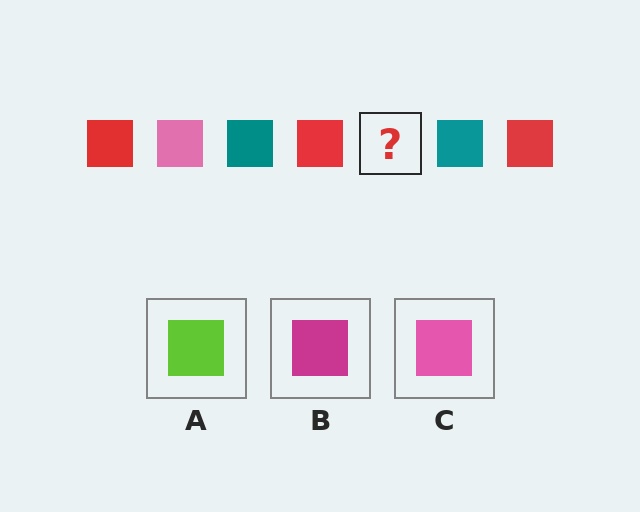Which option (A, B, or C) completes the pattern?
C.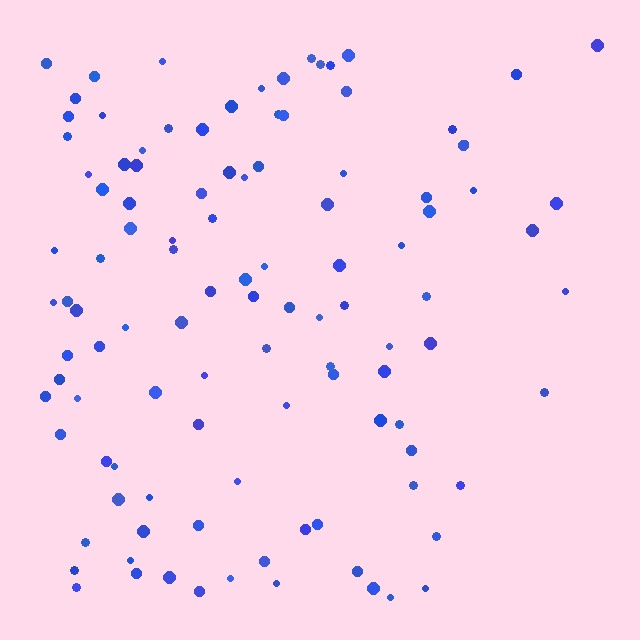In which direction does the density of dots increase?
From right to left, with the left side densest.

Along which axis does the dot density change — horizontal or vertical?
Horizontal.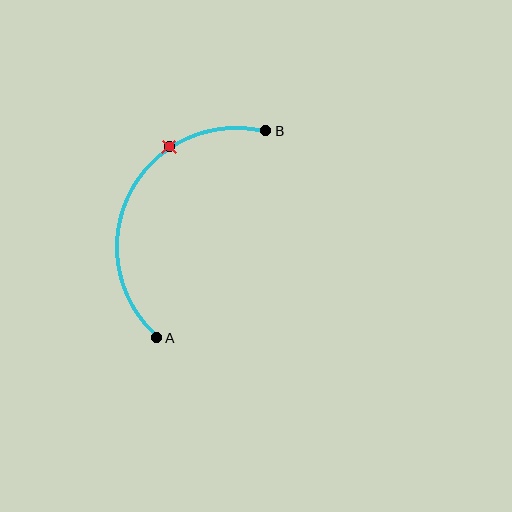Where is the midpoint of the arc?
The arc midpoint is the point on the curve farthest from the straight line joining A and B. It sits to the left of that line.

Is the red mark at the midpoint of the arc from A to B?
No. The red mark lies on the arc but is closer to endpoint B. The arc midpoint would be at the point on the curve equidistant along the arc from both A and B.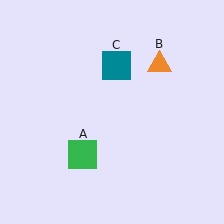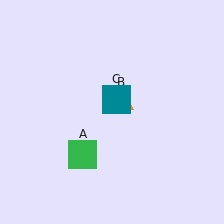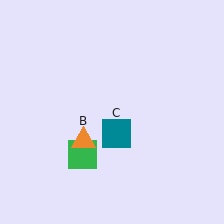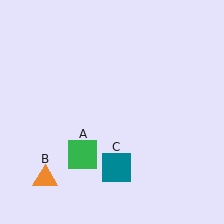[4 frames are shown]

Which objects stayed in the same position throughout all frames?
Green square (object A) remained stationary.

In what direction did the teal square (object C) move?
The teal square (object C) moved down.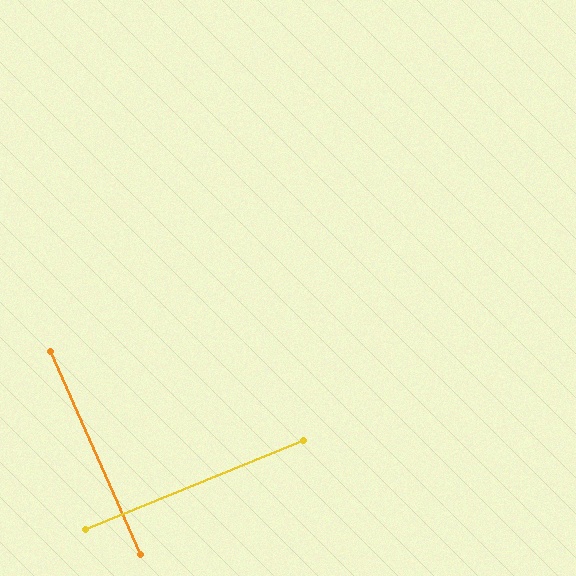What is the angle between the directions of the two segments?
Approximately 88 degrees.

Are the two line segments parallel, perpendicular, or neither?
Perpendicular — they meet at approximately 88°.